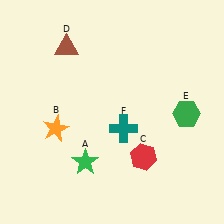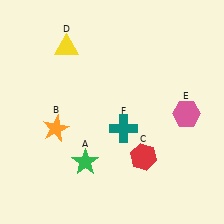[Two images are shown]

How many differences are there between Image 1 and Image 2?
There are 2 differences between the two images.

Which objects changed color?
D changed from brown to yellow. E changed from green to pink.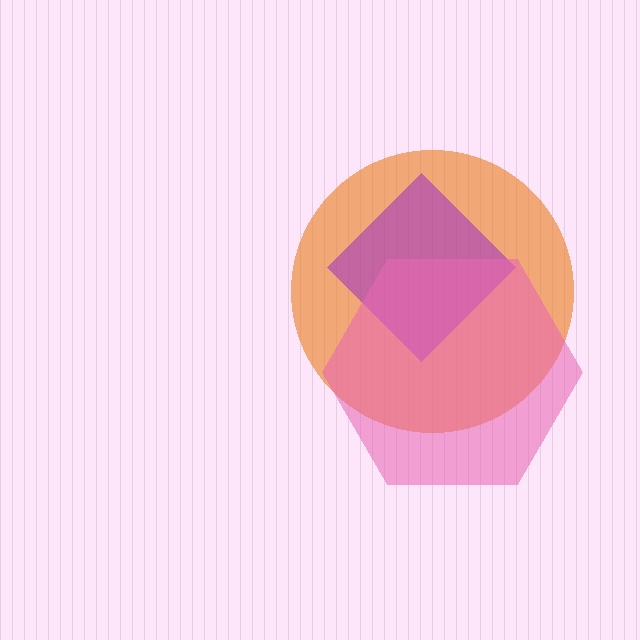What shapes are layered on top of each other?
The layered shapes are: an orange circle, a purple diamond, a pink hexagon.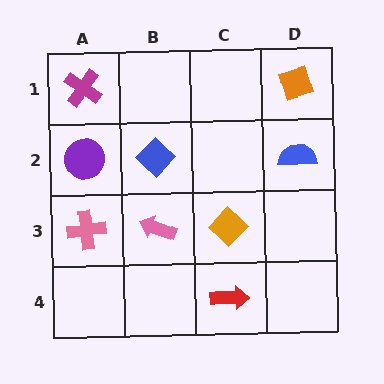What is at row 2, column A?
A purple circle.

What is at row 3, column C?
An orange diamond.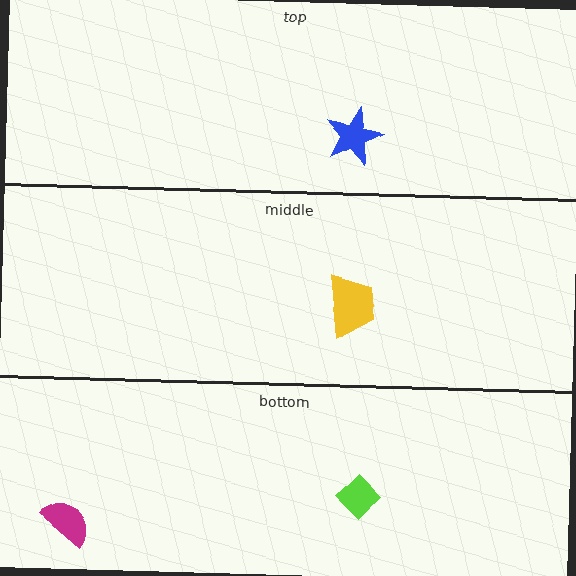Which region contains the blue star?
The top region.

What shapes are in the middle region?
The yellow trapezoid.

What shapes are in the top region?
The blue star.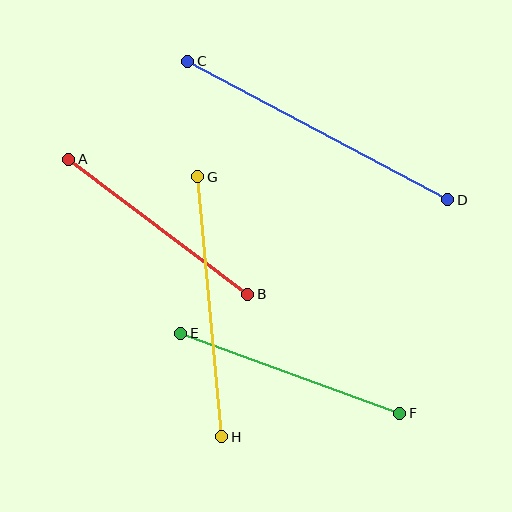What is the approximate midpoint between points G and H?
The midpoint is at approximately (210, 307) pixels.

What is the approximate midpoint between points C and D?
The midpoint is at approximately (318, 130) pixels.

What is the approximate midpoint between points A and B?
The midpoint is at approximately (158, 227) pixels.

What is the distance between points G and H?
The distance is approximately 261 pixels.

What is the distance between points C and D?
The distance is approximately 295 pixels.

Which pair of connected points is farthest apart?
Points C and D are farthest apart.